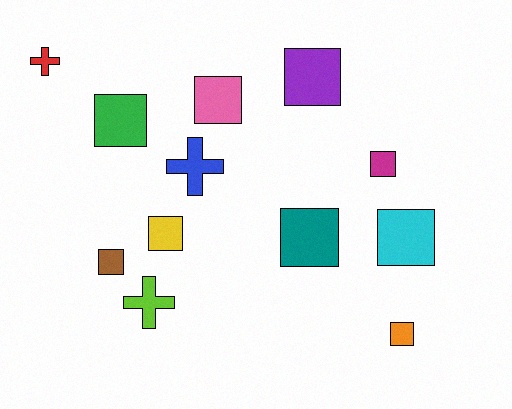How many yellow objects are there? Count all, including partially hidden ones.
There is 1 yellow object.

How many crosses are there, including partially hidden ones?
There are 3 crosses.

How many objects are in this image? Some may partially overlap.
There are 12 objects.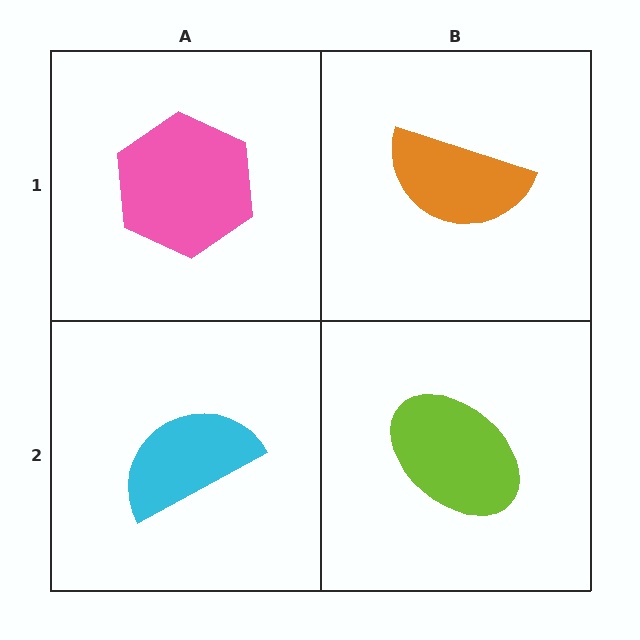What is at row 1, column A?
A pink hexagon.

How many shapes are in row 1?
2 shapes.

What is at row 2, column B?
A lime ellipse.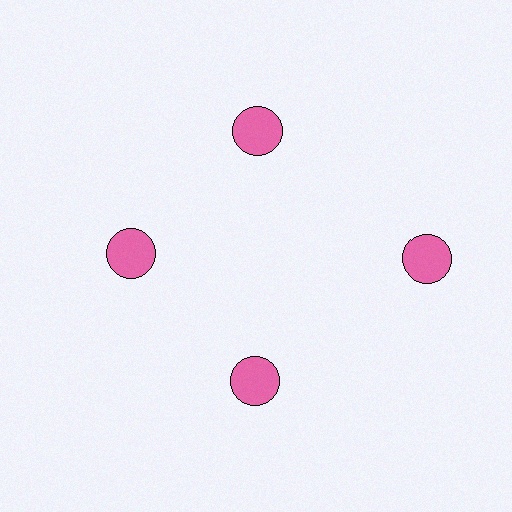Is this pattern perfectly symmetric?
No. The 4 pink circles are arranged in a ring, but one element near the 3 o'clock position is pushed outward from the center, breaking the 4-fold rotational symmetry.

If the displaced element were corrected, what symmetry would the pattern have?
It would have 4-fold rotational symmetry — the pattern would map onto itself every 90 degrees.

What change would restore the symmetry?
The symmetry would be restored by moving it inward, back onto the ring so that all 4 circles sit at equal angles and equal distance from the center.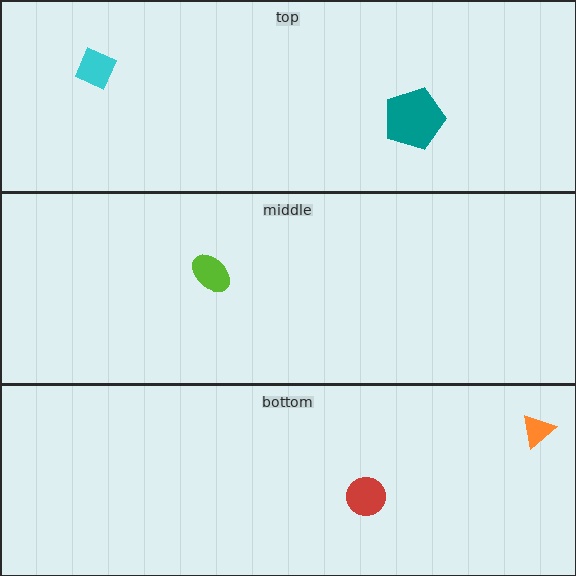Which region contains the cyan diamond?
The top region.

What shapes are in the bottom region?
The red circle, the orange triangle.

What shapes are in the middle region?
The lime ellipse.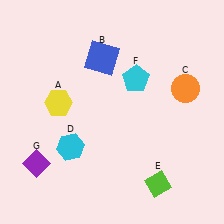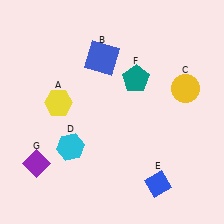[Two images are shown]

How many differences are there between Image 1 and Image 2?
There are 3 differences between the two images.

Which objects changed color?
C changed from orange to yellow. E changed from lime to blue. F changed from cyan to teal.